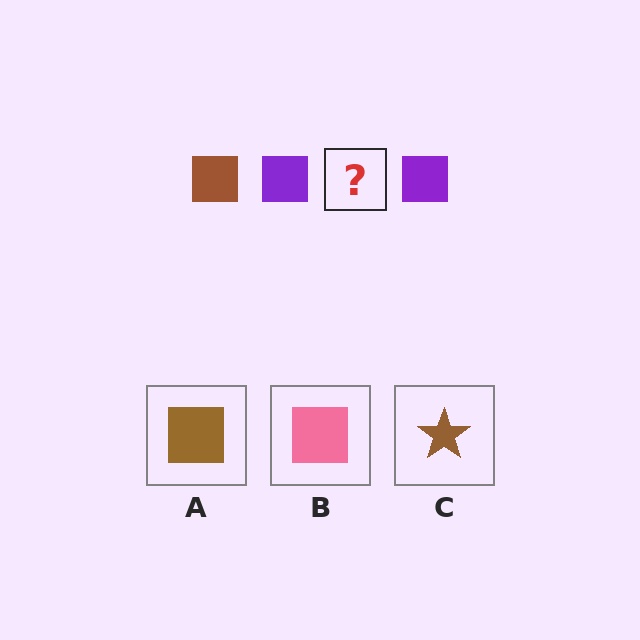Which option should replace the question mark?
Option A.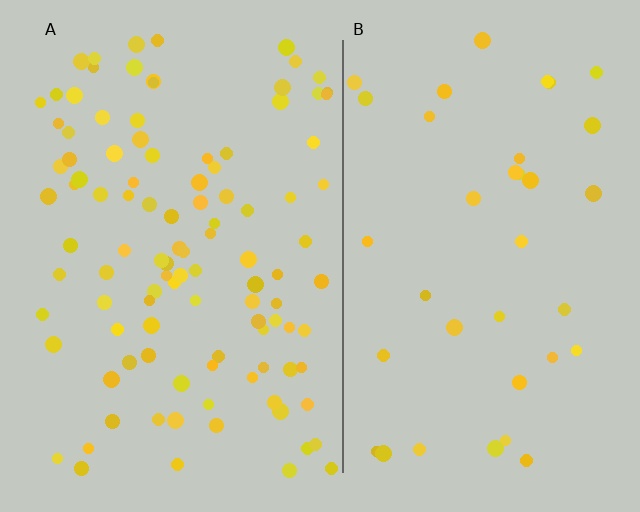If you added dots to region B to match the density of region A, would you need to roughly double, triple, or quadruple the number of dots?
Approximately triple.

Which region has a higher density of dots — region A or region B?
A (the left).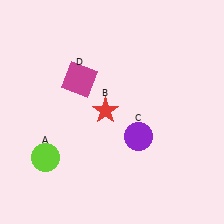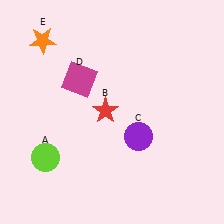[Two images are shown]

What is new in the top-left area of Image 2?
An orange star (E) was added in the top-left area of Image 2.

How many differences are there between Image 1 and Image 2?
There is 1 difference between the two images.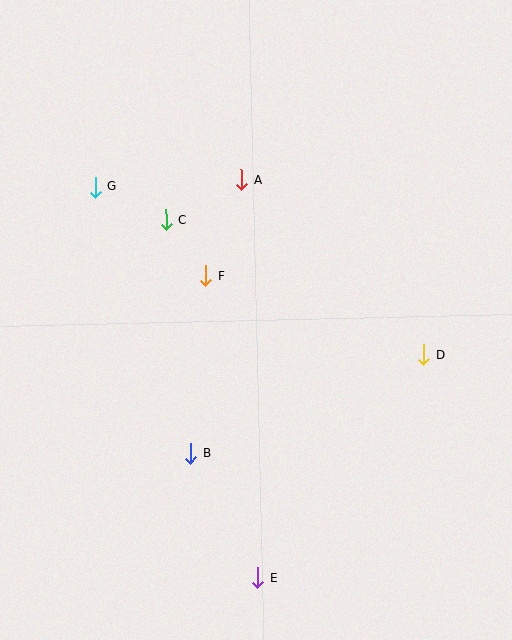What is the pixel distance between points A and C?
The distance between A and C is 85 pixels.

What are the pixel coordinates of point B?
Point B is at (191, 453).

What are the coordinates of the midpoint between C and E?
The midpoint between C and E is at (212, 399).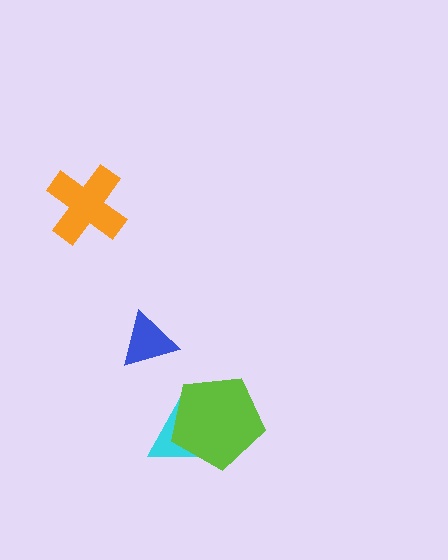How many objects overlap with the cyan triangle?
1 object overlaps with the cyan triangle.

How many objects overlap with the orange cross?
0 objects overlap with the orange cross.